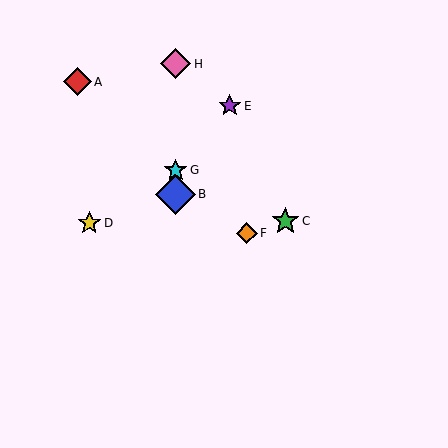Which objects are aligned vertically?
Objects B, G, H are aligned vertically.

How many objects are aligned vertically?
3 objects (B, G, H) are aligned vertically.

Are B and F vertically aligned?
No, B is at x≈176 and F is at x≈247.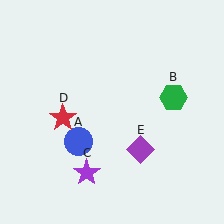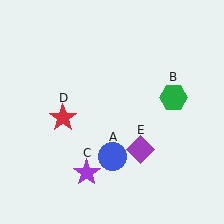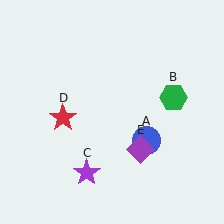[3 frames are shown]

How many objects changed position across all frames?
1 object changed position: blue circle (object A).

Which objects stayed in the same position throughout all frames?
Green hexagon (object B) and purple star (object C) and red star (object D) and purple diamond (object E) remained stationary.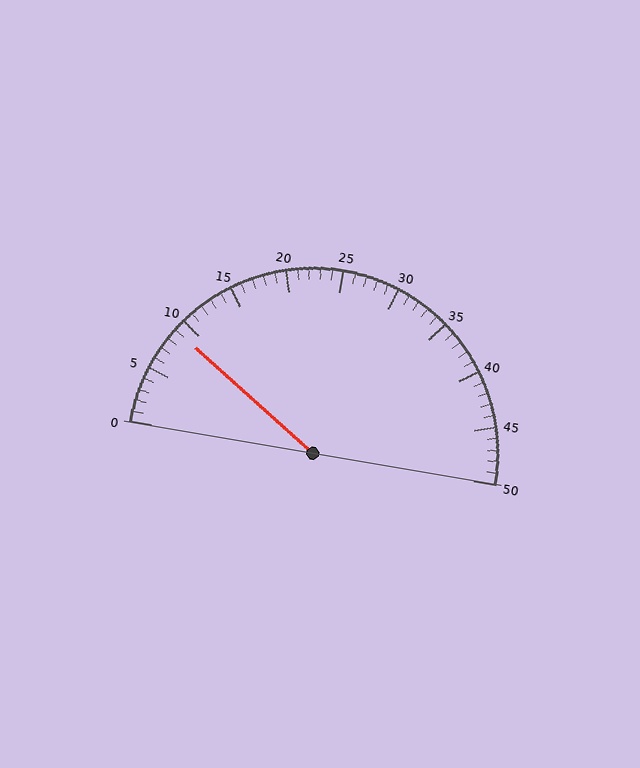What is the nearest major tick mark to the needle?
The nearest major tick mark is 10.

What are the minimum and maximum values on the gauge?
The gauge ranges from 0 to 50.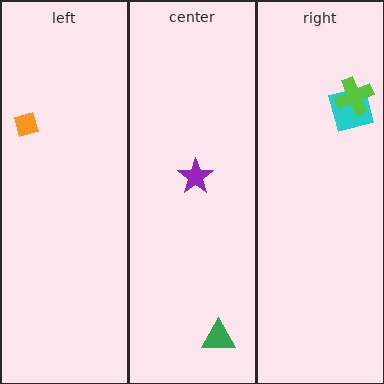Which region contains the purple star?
The center region.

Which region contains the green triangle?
The center region.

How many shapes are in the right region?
2.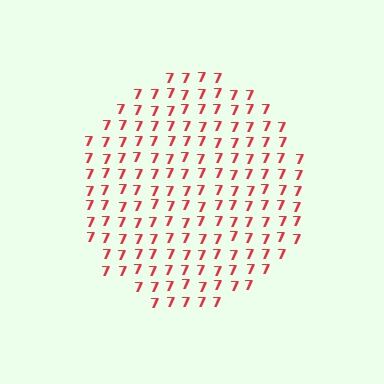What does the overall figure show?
The overall figure shows a circle.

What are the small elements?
The small elements are digit 7's.